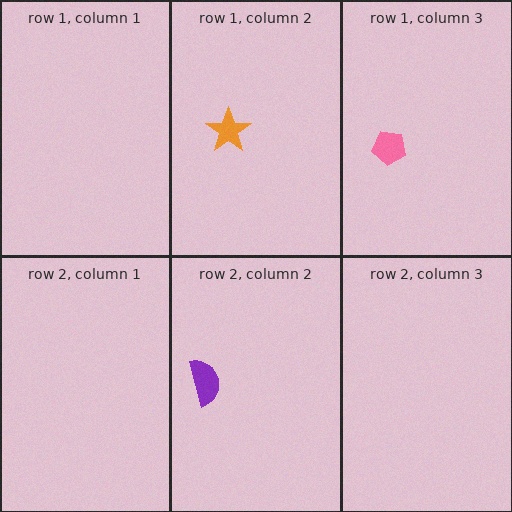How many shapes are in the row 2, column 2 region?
1.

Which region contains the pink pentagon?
The row 1, column 3 region.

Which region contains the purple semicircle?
The row 2, column 2 region.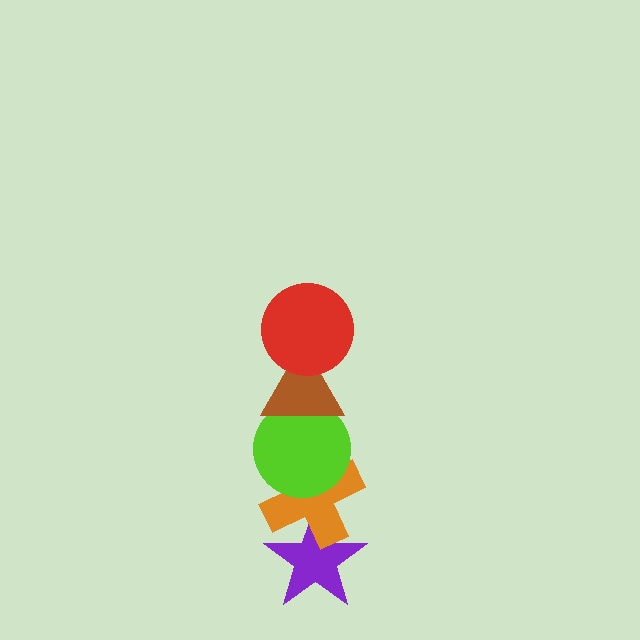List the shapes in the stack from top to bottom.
From top to bottom: the red circle, the brown triangle, the lime circle, the orange cross, the purple star.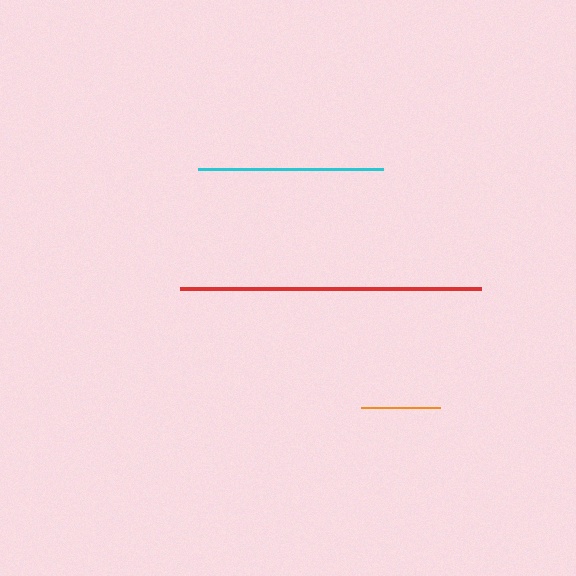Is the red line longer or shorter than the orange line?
The red line is longer than the orange line.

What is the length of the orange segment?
The orange segment is approximately 78 pixels long.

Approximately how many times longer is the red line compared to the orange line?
The red line is approximately 3.8 times the length of the orange line.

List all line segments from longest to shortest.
From longest to shortest: red, cyan, orange.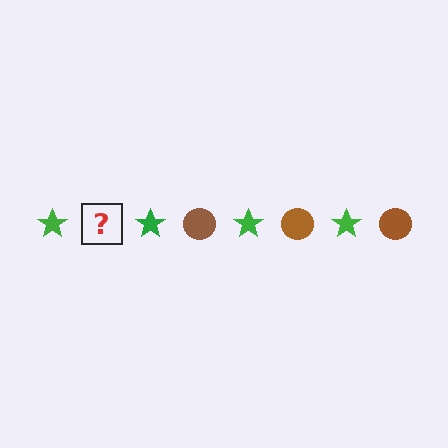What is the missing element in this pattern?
The missing element is a brown circle.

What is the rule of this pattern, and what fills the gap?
The rule is that the pattern alternates between green star and brown circle. The gap should be filled with a brown circle.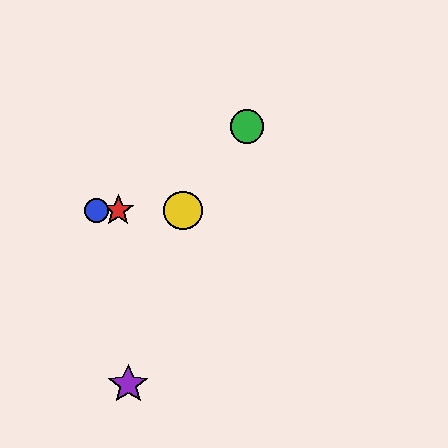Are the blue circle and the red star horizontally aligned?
Yes, both are at y≈210.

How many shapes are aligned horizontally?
3 shapes (the red star, the blue circle, the yellow circle) are aligned horizontally.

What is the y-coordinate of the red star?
The red star is at y≈210.